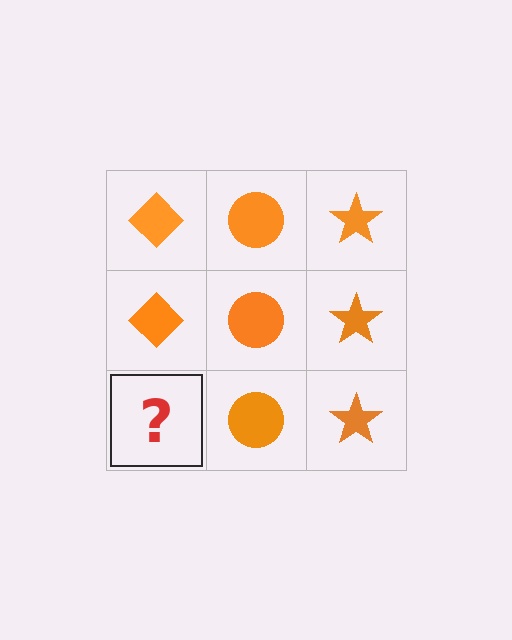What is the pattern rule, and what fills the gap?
The rule is that each column has a consistent shape. The gap should be filled with an orange diamond.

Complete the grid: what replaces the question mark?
The question mark should be replaced with an orange diamond.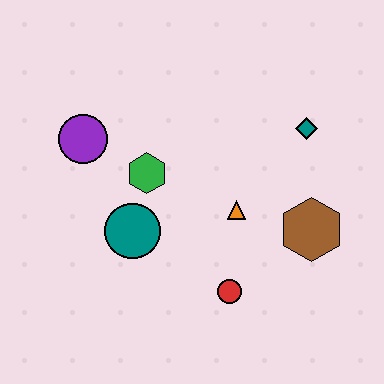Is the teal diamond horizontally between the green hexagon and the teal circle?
No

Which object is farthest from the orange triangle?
The purple circle is farthest from the orange triangle.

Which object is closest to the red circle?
The orange triangle is closest to the red circle.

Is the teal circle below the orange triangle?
Yes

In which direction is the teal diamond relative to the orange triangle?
The teal diamond is above the orange triangle.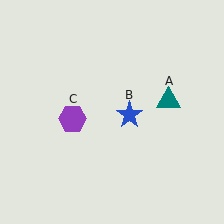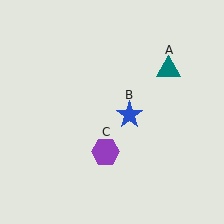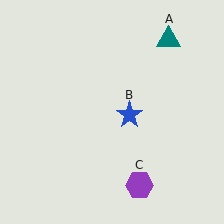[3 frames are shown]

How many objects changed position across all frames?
2 objects changed position: teal triangle (object A), purple hexagon (object C).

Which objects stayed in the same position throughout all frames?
Blue star (object B) remained stationary.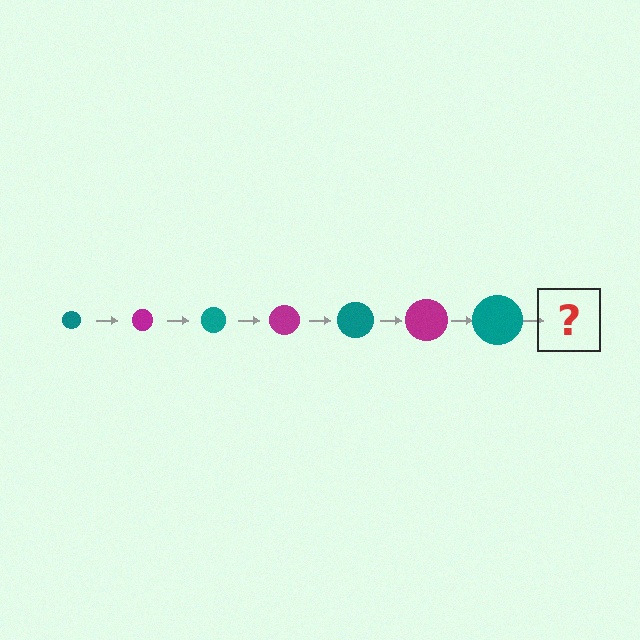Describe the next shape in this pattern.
It should be a magenta circle, larger than the previous one.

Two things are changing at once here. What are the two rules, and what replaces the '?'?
The two rules are that the circle grows larger each step and the color cycles through teal and magenta. The '?' should be a magenta circle, larger than the previous one.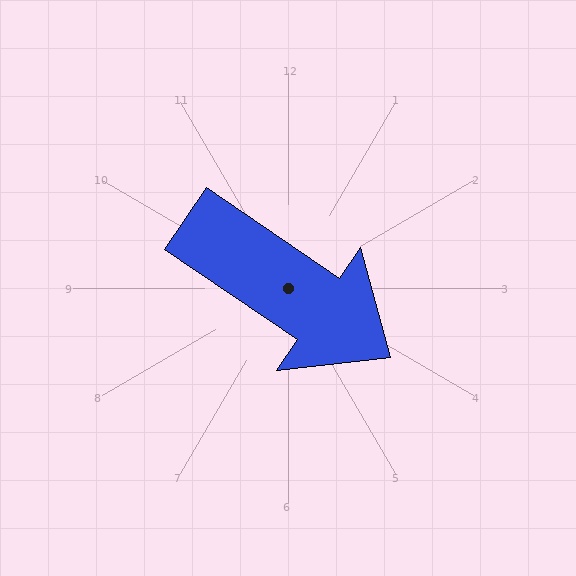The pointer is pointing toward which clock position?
Roughly 4 o'clock.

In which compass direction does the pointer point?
Southeast.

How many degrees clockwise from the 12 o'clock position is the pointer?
Approximately 124 degrees.